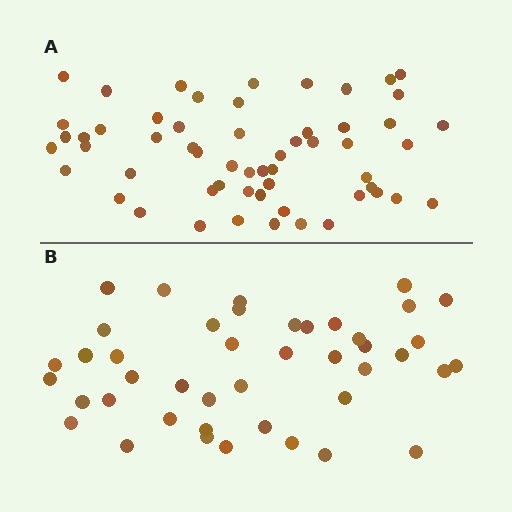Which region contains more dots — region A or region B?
Region A (the top region) has more dots.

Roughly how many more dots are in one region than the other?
Region A has approximately 15 more dots than region B.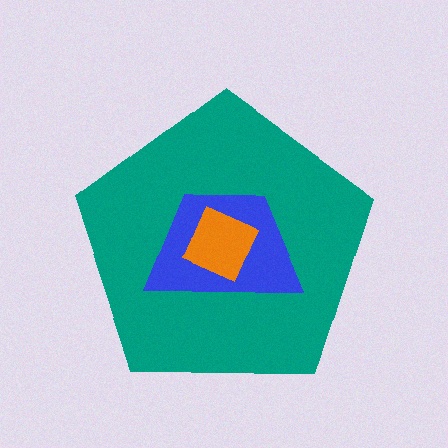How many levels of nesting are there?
3.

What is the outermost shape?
The teal pentagon.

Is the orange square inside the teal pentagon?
Yes.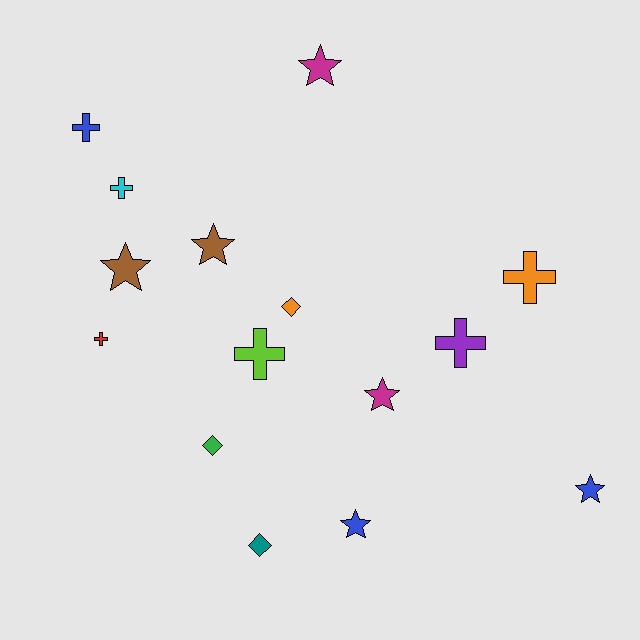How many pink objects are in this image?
There are no pink objects.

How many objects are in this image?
There are 15 objects.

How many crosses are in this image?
There are 6 crosses.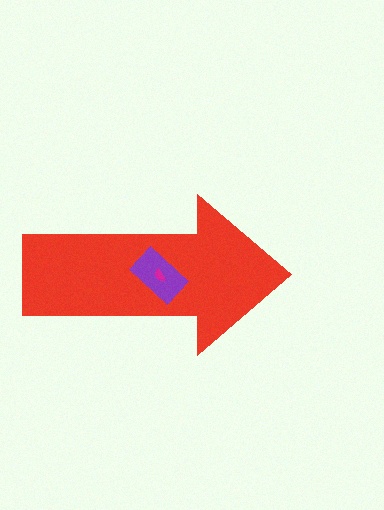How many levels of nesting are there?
3.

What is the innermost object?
The magenta semicircle.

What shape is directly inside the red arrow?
The purple rectangle.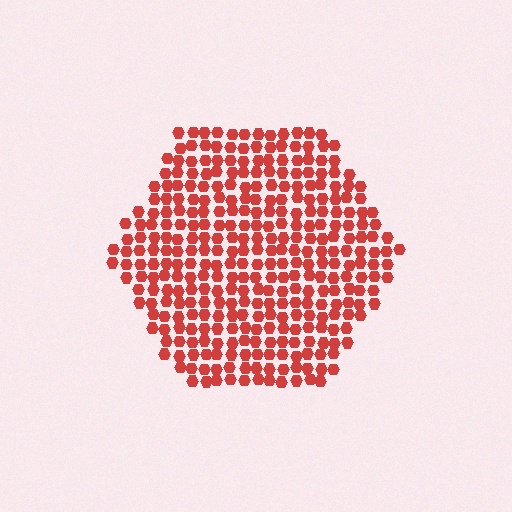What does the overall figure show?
The overall figure shows a hexagon.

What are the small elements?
The small elements are hexagons.